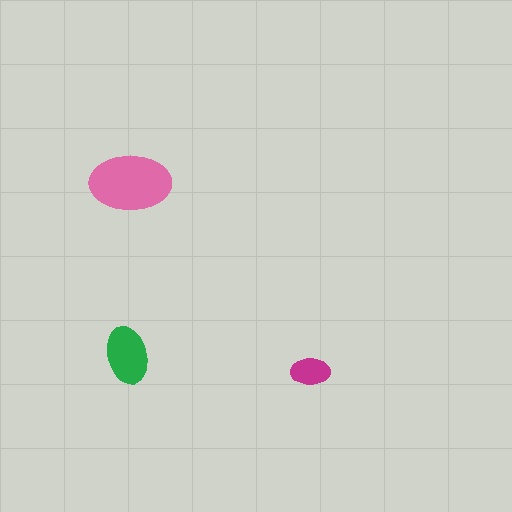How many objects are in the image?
There are 3 objects in the image.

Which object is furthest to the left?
The green ellipse is leftmost.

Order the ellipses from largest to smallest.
the pink one, the green one, the magenta one.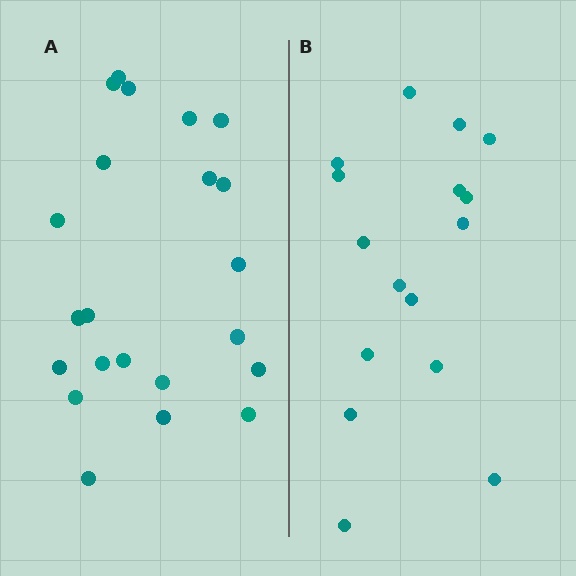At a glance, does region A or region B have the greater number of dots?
Region A (the left region) has more dots.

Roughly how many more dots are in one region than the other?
Region A has about 6 more dots than region B.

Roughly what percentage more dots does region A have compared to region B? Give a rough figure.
About 40% more.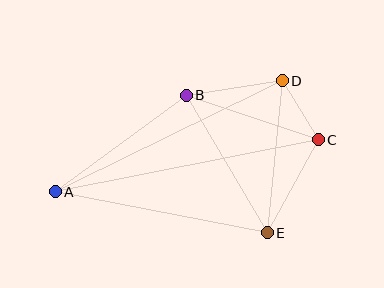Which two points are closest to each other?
Points C and D are closest to each other.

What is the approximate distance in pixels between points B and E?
The distance between B and E is approximately 159 pixels.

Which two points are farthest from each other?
Points A and C are farthest from each other.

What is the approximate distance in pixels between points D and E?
The distance between D and E is approximately 153 pixels.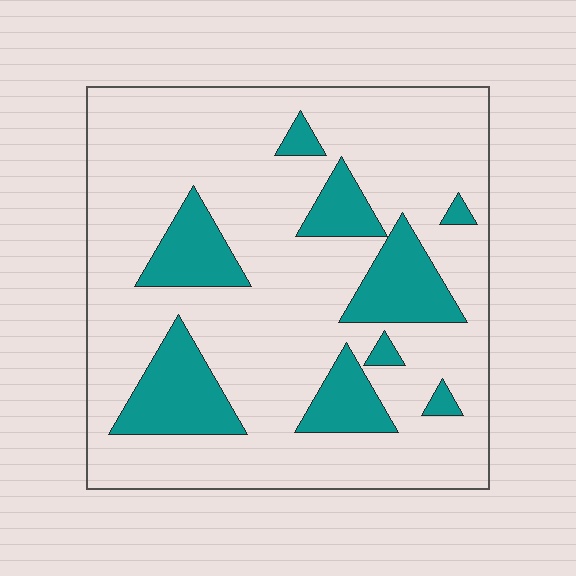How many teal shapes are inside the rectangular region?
9.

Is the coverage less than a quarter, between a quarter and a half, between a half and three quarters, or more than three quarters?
Less than a quarter.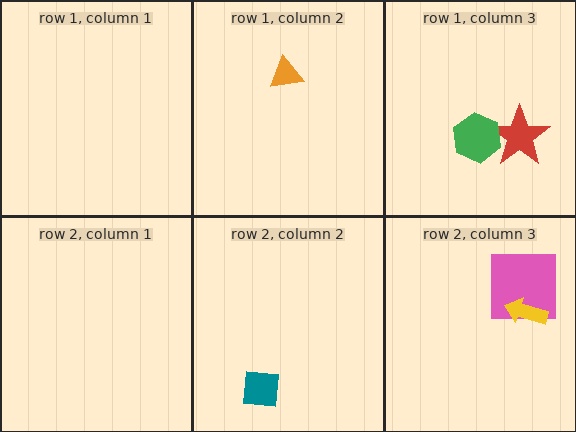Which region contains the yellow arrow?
The row 2, column 3 region.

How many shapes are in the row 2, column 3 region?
2.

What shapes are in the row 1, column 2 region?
The orange triangle.